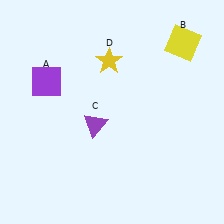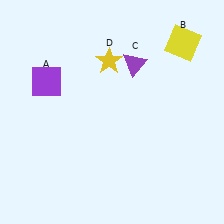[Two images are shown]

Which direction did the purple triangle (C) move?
The purple triangle (C) moved up.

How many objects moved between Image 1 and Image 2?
1 object moved between the two images.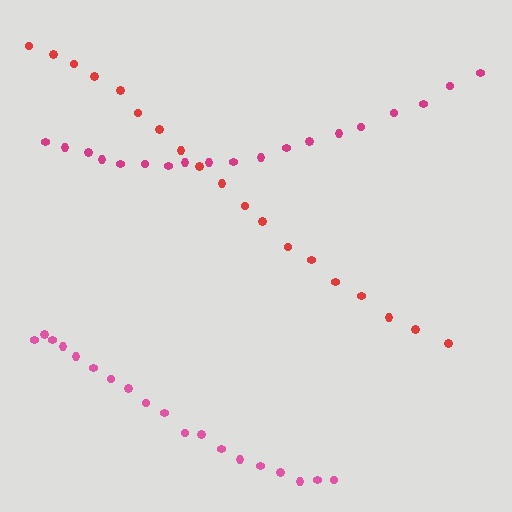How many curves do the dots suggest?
There are 3 distinct paths.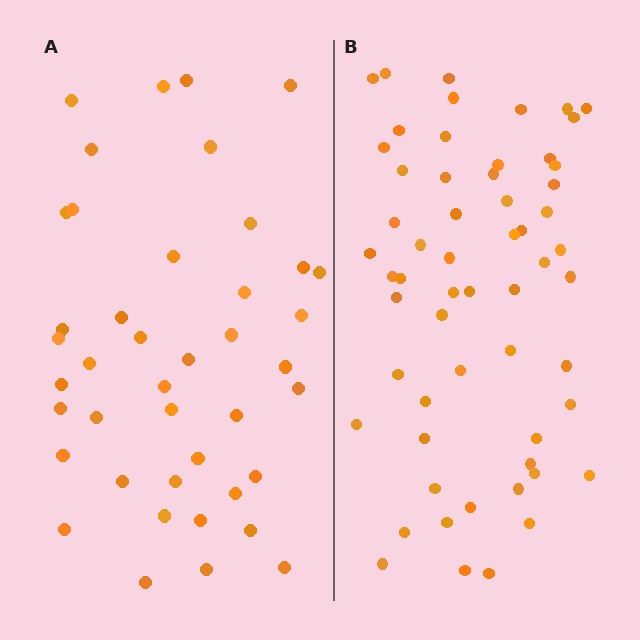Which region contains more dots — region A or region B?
Region B (the right region) has more dots.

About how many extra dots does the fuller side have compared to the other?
Region B has approximately 15 more dots than region A.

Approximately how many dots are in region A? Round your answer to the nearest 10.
About 40 dots. (The exact count is 42, which rounds to 40.)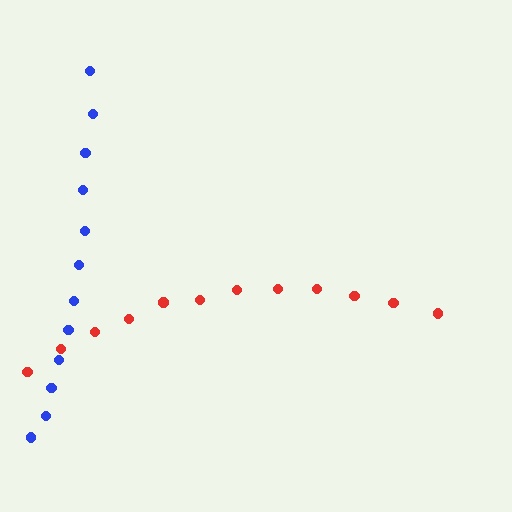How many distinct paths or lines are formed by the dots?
There are 2 distinct paths.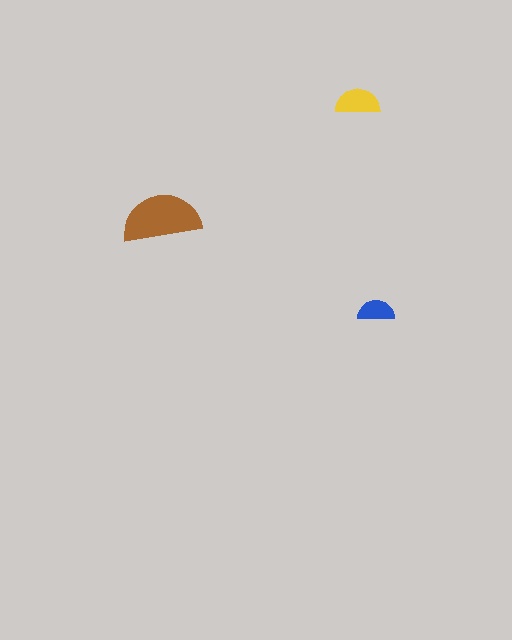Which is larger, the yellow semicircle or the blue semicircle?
The yellow one.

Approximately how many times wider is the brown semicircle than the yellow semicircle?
About 2 times wider.